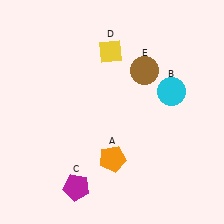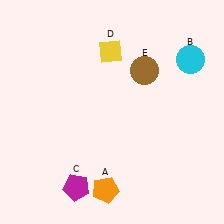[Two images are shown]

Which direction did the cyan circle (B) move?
The cyan circle (B) moved up.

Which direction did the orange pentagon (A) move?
The orange pentagon (A) moved down.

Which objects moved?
The objects that moved are: the orange pentagon (A), the cyan circle (B).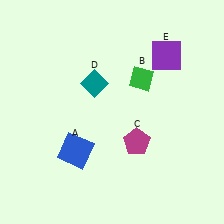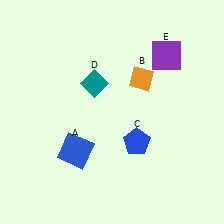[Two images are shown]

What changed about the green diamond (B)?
In Image 1, B is green. In Image 2, it changed to orange.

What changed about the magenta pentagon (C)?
In Image 1, C is magenta. In Image 2, it changed to blue.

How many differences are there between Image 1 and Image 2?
There are 2 differences between the two images.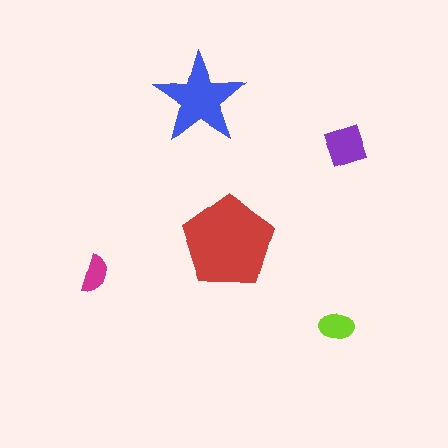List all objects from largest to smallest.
The red pentagon, the blue star, the purple diamond, the lime ellipse, the magenta semicircle.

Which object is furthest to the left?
The magenta semicircle is leftmost.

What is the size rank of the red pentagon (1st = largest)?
1st.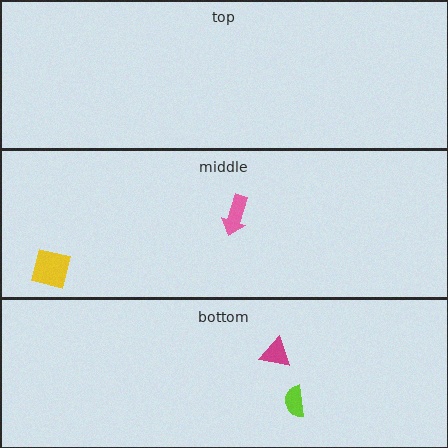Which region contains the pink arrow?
The middle region.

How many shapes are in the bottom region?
2.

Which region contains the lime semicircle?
The bottom region.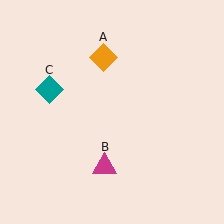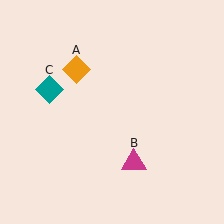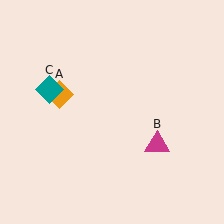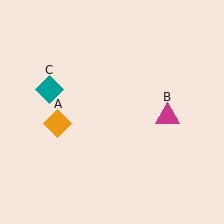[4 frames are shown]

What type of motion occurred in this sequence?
The orange diamond (object A), magenta triangle (object B) rotated counterclockwise around the center of the scene.